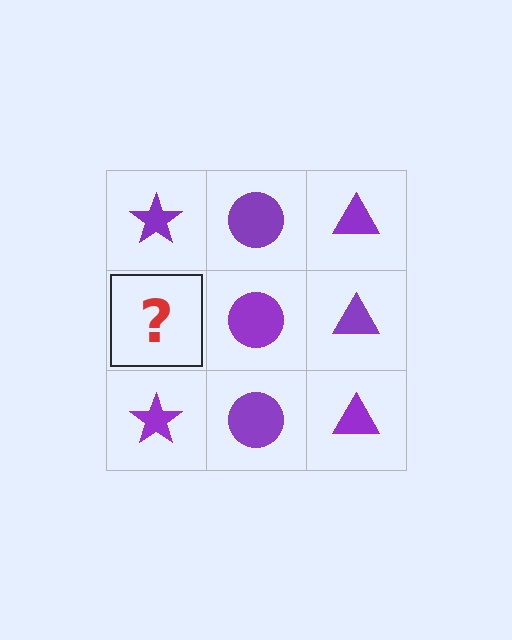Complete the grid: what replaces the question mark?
The question mark should be replaced with a purple star.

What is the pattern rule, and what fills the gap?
The rule is that each column has a consistent shape. The gap should be filled with a purple star.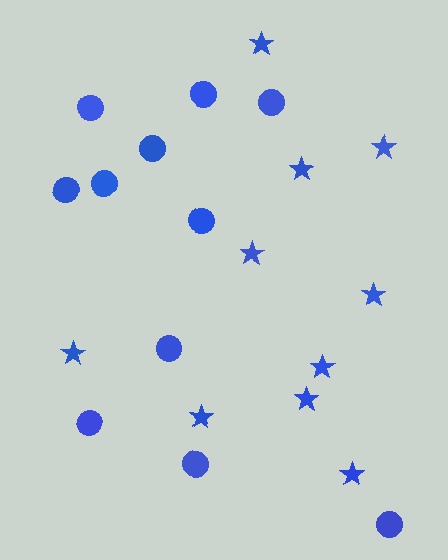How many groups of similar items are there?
There are 2 groups: one group of stars (10) and one group of circles (11).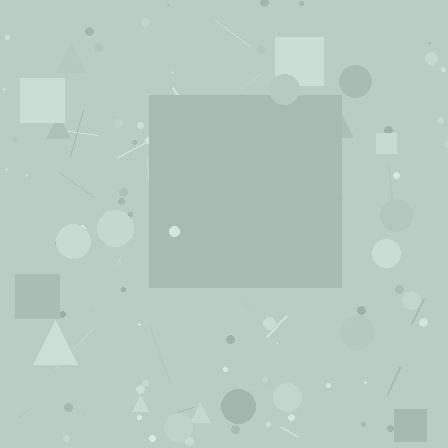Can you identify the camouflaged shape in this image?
The camouflaged shape is a square.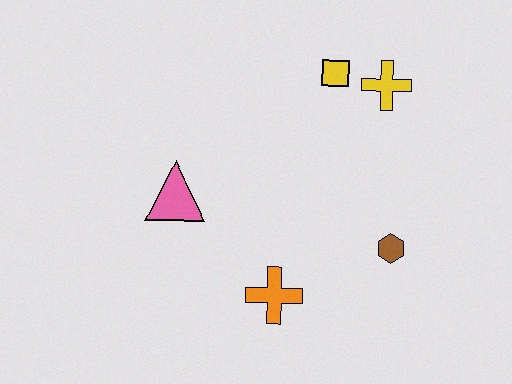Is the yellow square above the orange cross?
Yes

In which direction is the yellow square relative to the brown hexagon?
The yellow square is above the brown hexagon.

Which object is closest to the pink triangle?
The orange cross is closest to the pink triangle.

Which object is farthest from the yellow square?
The orange cross is farthest from the yellow square.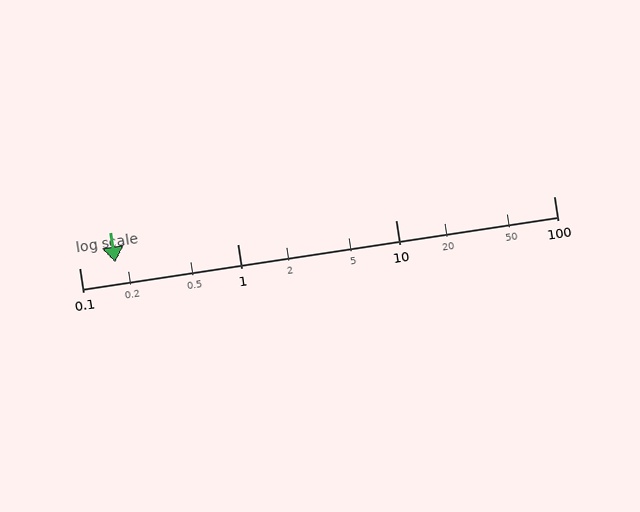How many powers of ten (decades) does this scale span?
The scale spans 3 decades, from 0.1 to 100.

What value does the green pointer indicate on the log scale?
The pointer indicates approximately 0.17.